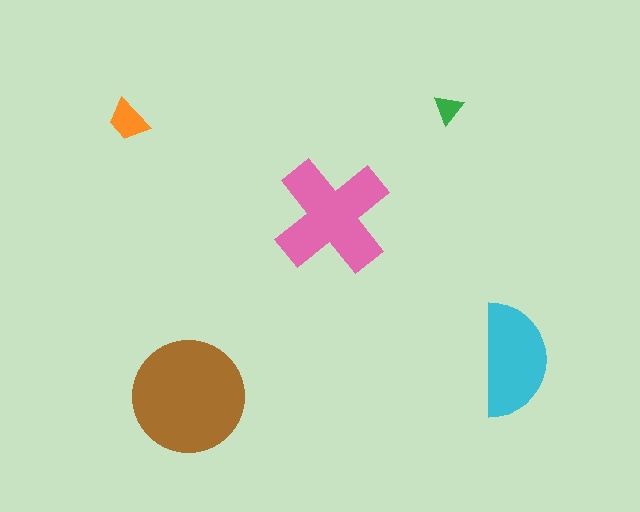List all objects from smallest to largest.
The green triangle, the orange trapezoid, the cyan semicircle, the pink cross, the brown circle.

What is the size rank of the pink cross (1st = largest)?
2nd.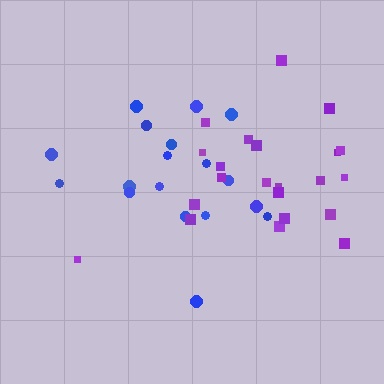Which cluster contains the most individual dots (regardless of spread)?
Purple (22).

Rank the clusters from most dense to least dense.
purple, blue.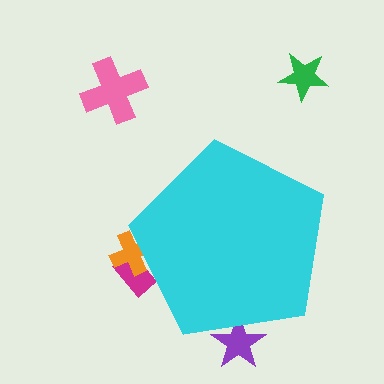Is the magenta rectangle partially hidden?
Yes, the magenta rectangle is partially hidden behind the cyan pentagon.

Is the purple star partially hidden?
Yes, the purple star is partially hidden behind the cyan pentagon.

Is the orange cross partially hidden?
Yes, the orange cross is partially hidden behind the cyan pentagon.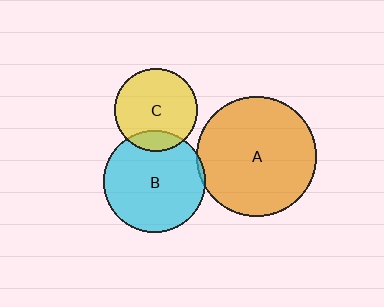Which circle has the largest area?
Circle A (orange).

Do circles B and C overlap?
Yes.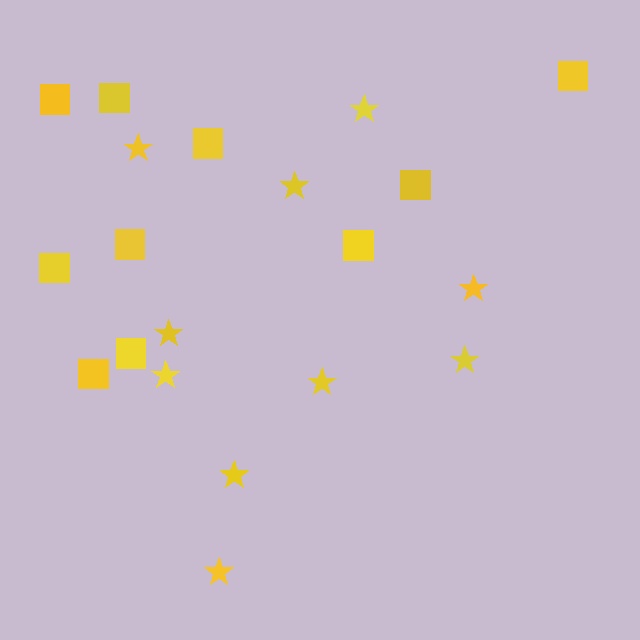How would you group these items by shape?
There are 2 groups: one group of stars (10) and one group of squares (10).